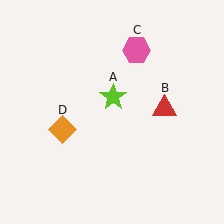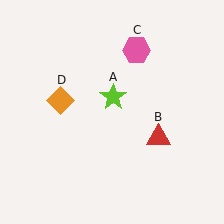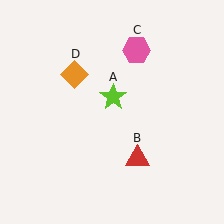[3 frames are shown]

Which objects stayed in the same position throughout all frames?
Lime star (object A) and pink hexagon (object C) remained stationary.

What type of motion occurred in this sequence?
The red triangle (object B), orange diamond (object D) rotated clockwise around the center of the scene.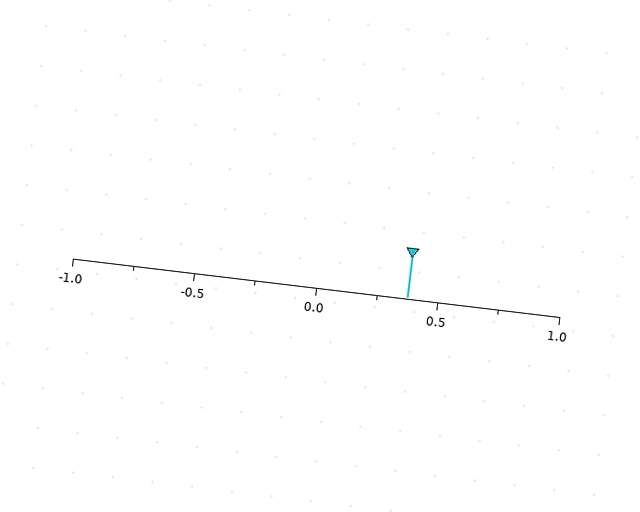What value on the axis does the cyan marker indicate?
The marker indicates approximately 0.38.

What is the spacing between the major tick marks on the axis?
The major ticks are spaced 0.5 apart.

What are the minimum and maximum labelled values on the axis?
The axis runs from -1.0 to 1.0.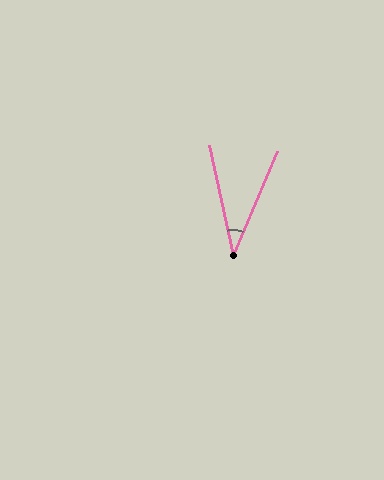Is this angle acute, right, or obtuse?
It is acute.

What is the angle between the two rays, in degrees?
Approximately 35 degrees.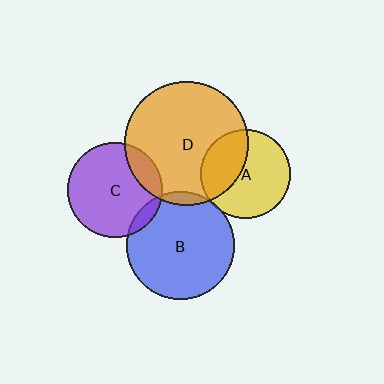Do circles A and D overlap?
Yes.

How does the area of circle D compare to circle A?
Approximately 1.9 times.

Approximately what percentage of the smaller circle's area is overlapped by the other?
Approximately 35%.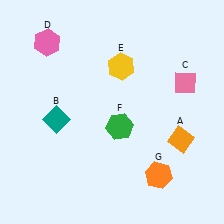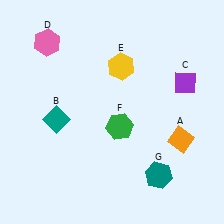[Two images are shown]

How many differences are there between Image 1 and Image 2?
There are 2 differences between the two images.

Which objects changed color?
C changed from pink to purple. G changed from orange to teal.